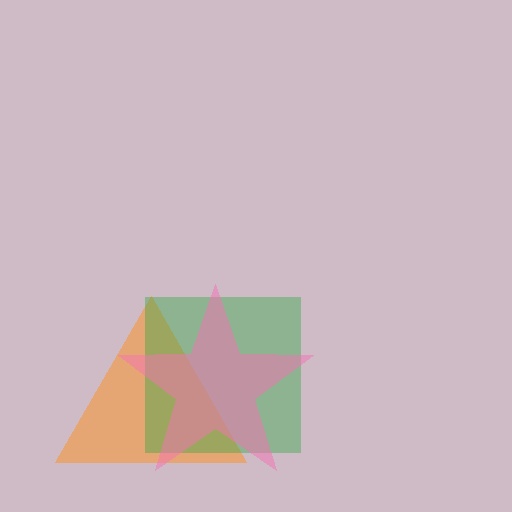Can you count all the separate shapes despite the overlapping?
Yes, there are 3 separate shapes.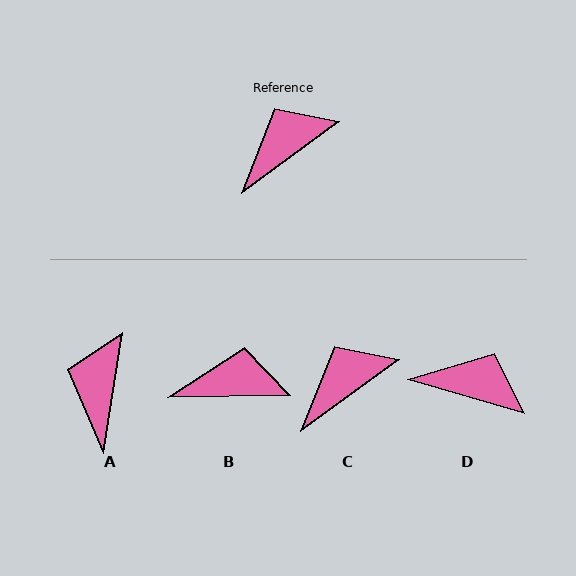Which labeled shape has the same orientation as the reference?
C.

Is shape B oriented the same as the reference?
No, it is off by about 35 degrees.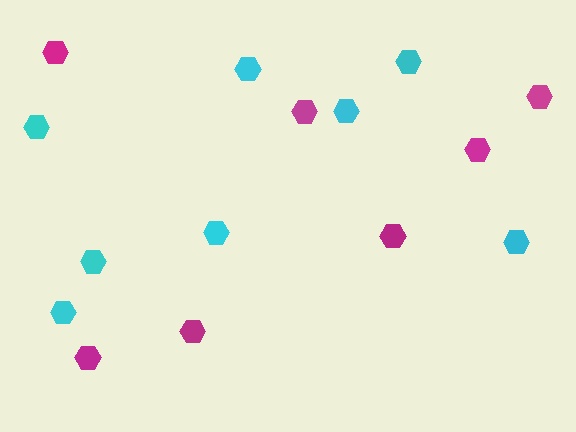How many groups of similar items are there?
There are 2 groups: one group of magenta hexagons (7) and one group of cyan hexagons (8).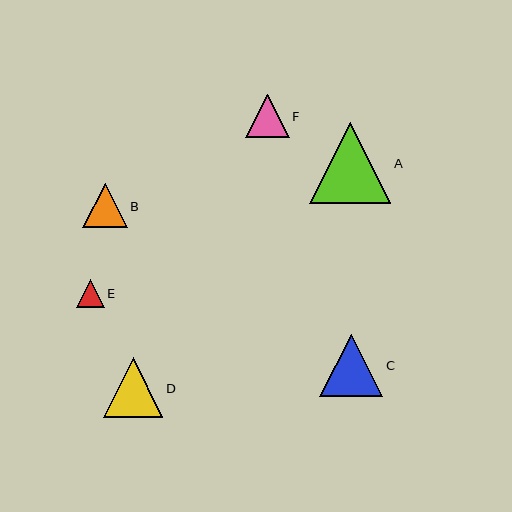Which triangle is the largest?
Triangle A is the largest with a size of approximately 81 pixels.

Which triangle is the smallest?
Triangle E is the smallest with a size of approximately 27 pixels.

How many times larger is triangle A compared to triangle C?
Triangle A is approximately 1.3 times the size of triangle C.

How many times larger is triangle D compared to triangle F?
Triangle D is approximately 1.4 times the size of triangle F.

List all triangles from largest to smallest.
From largest to smallest: A, C, D, B, F, E.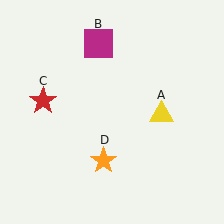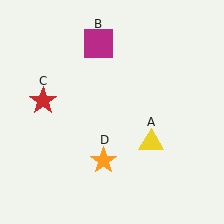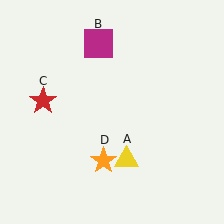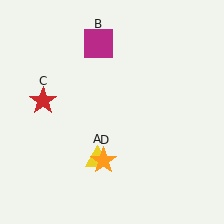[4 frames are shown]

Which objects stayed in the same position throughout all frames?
Magenta square (object B) and red star (object C) and orange star (object D) remained stationary.